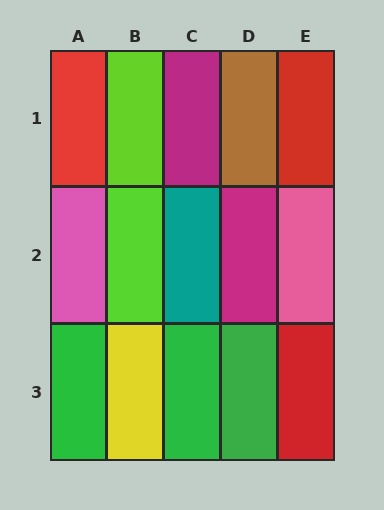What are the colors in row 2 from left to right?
Pink, lime, teal, magenta, pink.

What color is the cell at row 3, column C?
Green.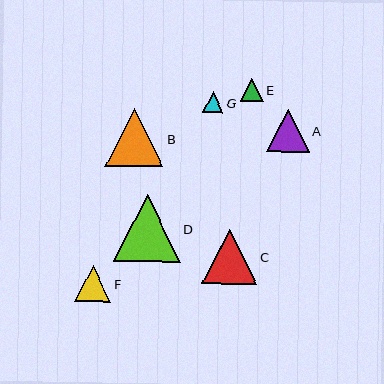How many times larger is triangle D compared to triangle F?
Triangle D is approximately 1.9 times the size of triangle F.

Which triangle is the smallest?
Triangle G is the smallest with a size of approximately 21 pixels.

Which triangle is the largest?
Triangle D is the largest with a size of approximately 67 pixels.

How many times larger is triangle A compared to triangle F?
Triangle A is approximately 1.2 times the size of triangle F.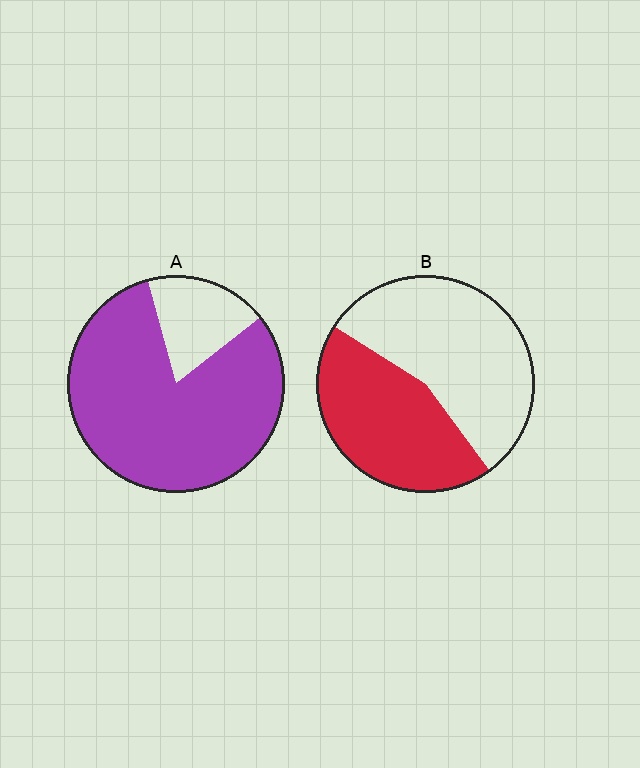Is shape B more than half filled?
No.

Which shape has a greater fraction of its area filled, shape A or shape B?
Shape A.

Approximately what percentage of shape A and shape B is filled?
A is approximately 80% and B is approximately 45%.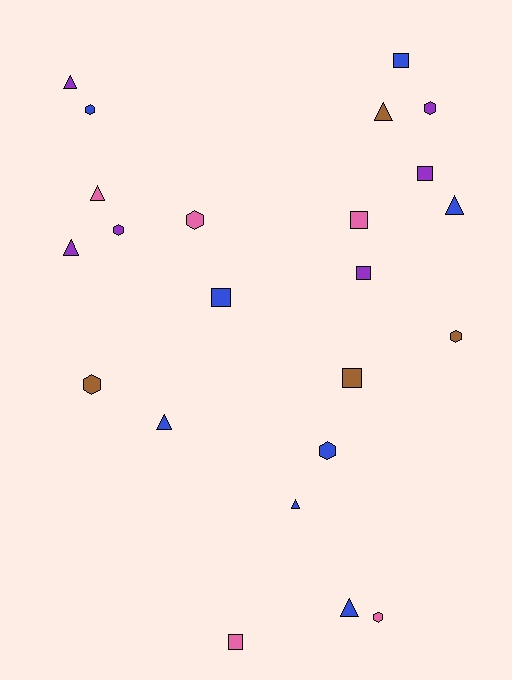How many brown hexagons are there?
There are 2 brown hexagons.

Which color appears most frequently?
Blue, with 8 objects.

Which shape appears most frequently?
Hexagon, with 8 objects.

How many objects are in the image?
There are 23 objects.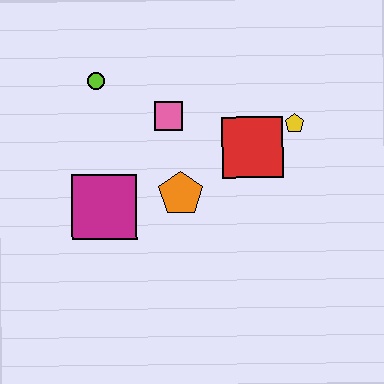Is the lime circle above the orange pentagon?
Yes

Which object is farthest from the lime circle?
The yellow pentagon is farthest from the lime circle.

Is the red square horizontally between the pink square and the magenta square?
No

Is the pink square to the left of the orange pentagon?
Yes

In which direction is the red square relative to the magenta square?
The red square is to the right of the magenta square.